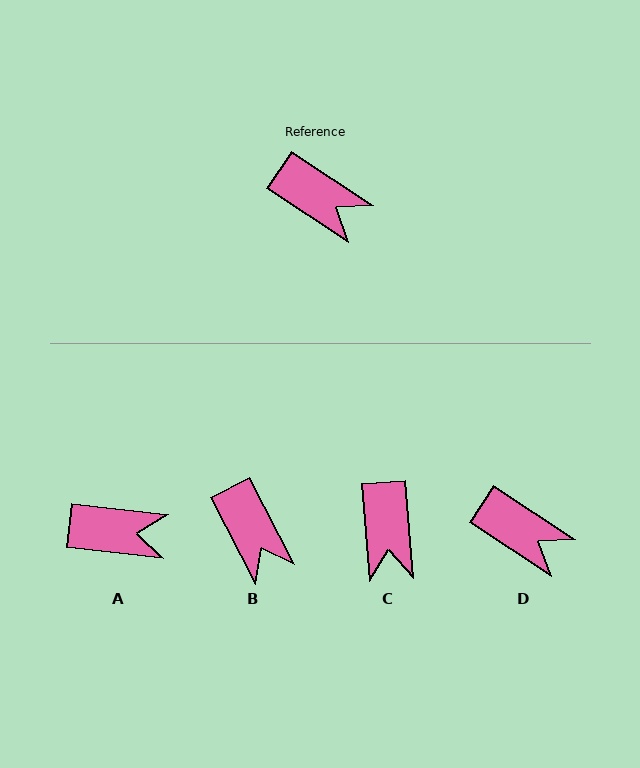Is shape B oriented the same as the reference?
No, it is off by about 29 degrees.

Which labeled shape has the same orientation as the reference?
D.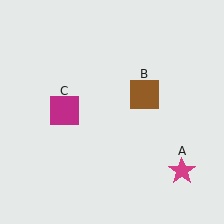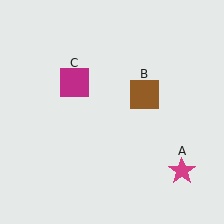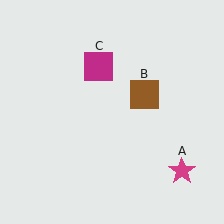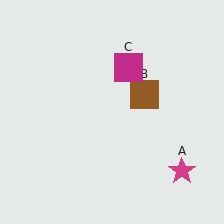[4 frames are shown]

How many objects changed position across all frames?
1 object changed position: magenta square (object C).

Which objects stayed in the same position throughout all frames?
Magenta star (object A) and brown square (object B) remained stationary.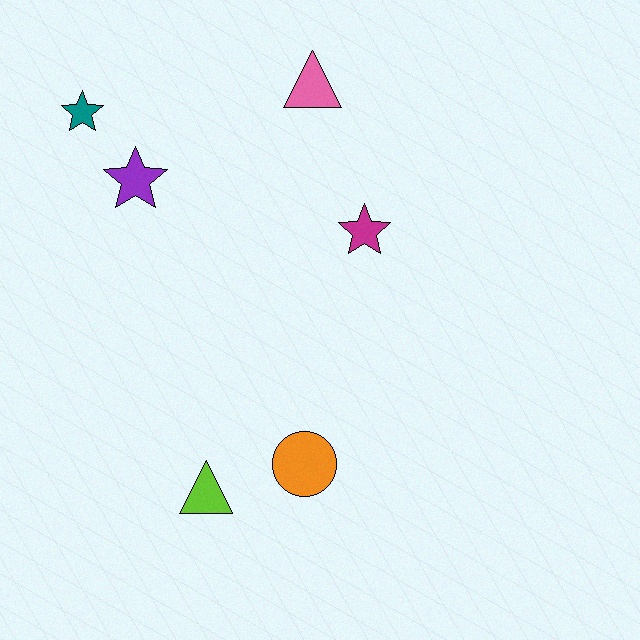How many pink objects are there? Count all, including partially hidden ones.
There is 1 pink object.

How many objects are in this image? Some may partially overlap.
There are 6 objects.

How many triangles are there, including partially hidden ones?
There are 2 triangles.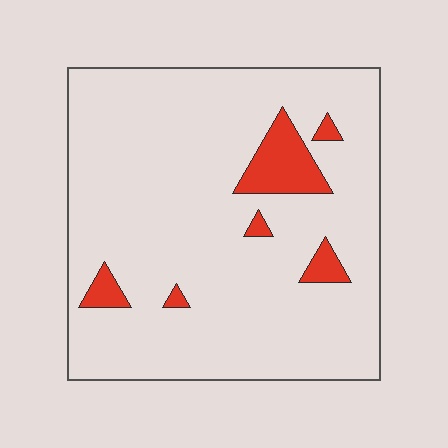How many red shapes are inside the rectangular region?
6.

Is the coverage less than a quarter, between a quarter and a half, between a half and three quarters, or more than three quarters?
Less than a quarter.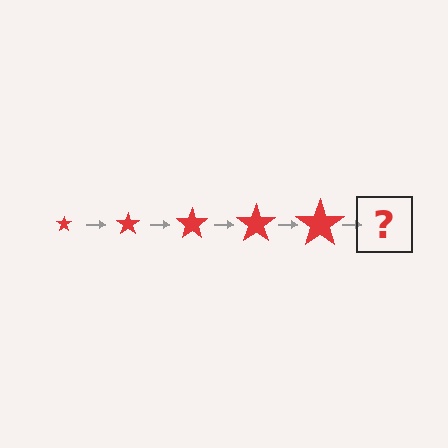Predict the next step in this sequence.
The next step is a red star, larger than the previous one.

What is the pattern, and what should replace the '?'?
The pattern is that the star gets progressively larger each step. The '?' should be a red star, larger than the previous one.